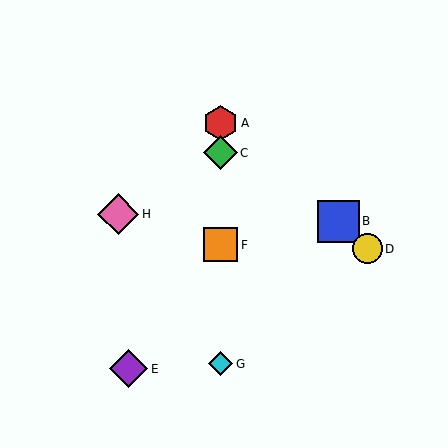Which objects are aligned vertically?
Objects A, C, F, G are aligned vertically.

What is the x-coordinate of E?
Object E is at x≈128.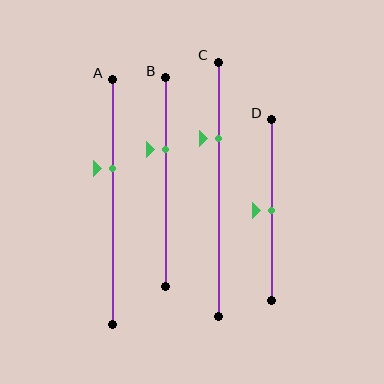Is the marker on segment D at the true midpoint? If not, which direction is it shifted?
Yes, the marker on segment D is at the true midpoint.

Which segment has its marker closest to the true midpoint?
Segment D has its marker closest to the true midpoint.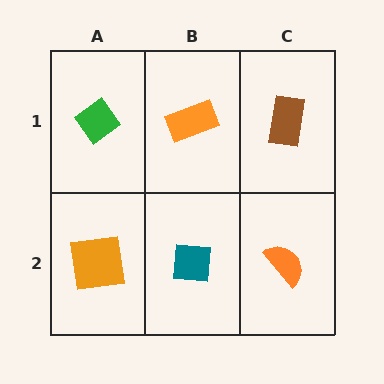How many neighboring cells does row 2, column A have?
2.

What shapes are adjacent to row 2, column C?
A brown rectangle (row 1, column C), a teal square (row 2, column B).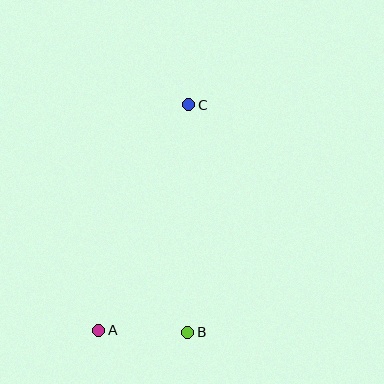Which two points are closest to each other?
Points A and B are closest to each other.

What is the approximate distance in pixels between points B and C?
The distance between B and C is approximately 227 pixels.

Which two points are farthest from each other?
Points A and C are farthest from each other.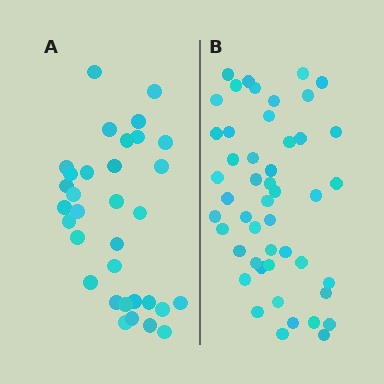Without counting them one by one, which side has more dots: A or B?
Region B (the right region) has more dots.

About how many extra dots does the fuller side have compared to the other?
Region B has approximately 15 more dots than region A.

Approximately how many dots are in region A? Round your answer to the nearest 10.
About 30 dots. (The exact count is 33, which rounds to 30.)